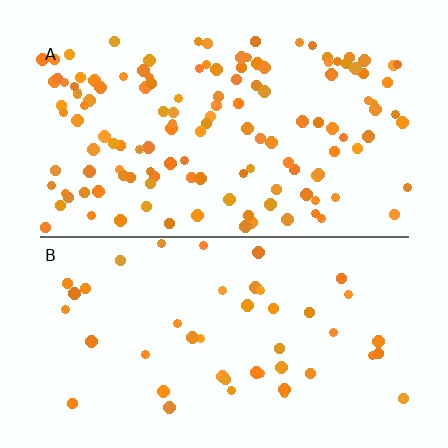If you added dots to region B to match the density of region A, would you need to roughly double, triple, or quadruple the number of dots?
Approximately triple.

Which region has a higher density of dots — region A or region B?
A (the top).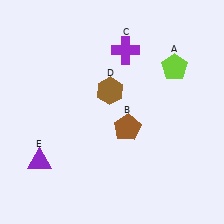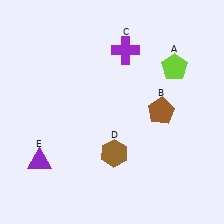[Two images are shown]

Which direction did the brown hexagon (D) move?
The brown hexagon (D) moved down.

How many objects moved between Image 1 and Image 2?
2 objects moved between the two images.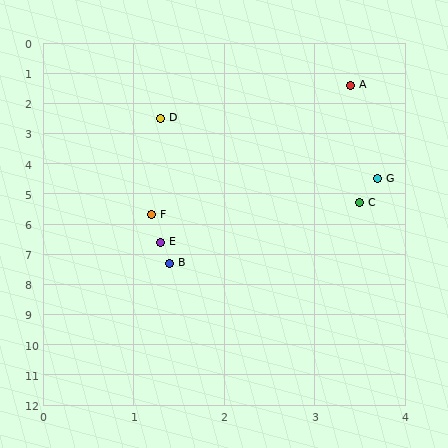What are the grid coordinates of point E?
Point E is at approximately (1.3, 6.6).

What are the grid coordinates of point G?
Point G is at approximately (3.7, 4.5).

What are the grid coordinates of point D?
Point D is at approximately (1.3, 2.5).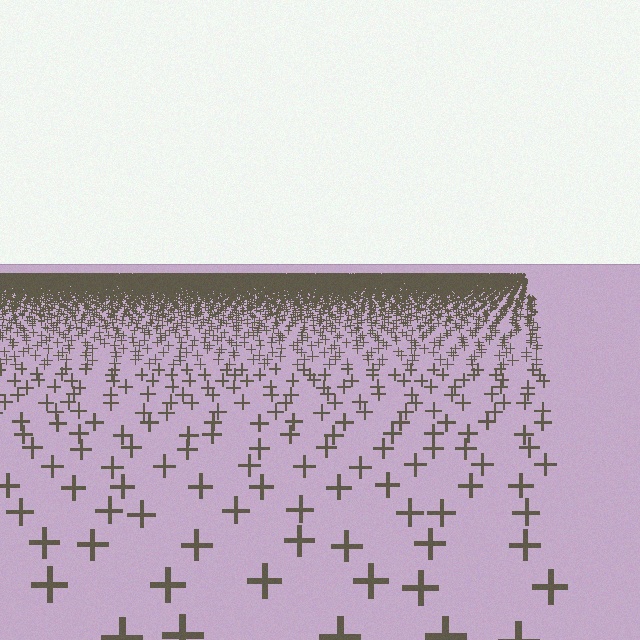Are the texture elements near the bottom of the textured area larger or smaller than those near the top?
Larger. Near the bottom, elements are closer to the viewer and appear at a bigger on-screen size.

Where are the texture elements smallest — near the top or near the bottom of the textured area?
Near the top.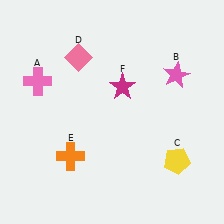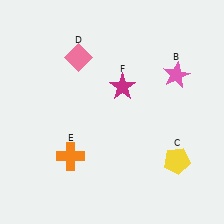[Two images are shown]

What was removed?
The pink cross (A) was removed in Image 2.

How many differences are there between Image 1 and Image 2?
There is 1 difference between the two images.